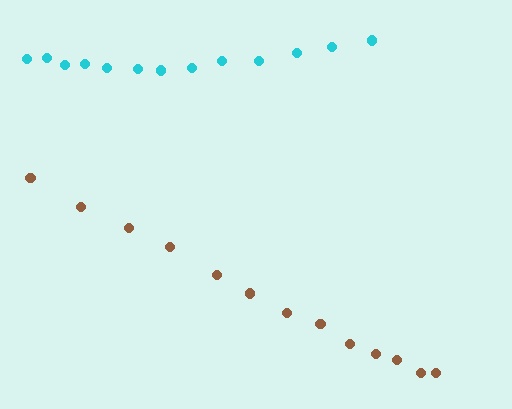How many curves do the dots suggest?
There are 2 distinct paths.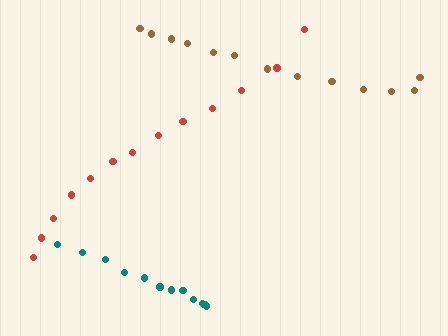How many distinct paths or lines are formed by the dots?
There are 3 distinct paths.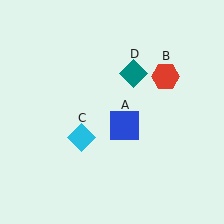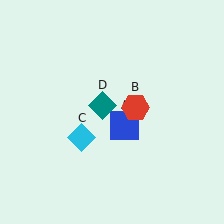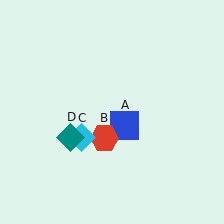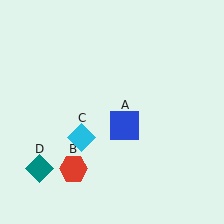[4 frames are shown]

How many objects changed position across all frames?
2 objects changed position: red hexagon (object B), teal diamond (object D).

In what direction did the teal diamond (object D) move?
The teal diamond (object D) moved down and to the left.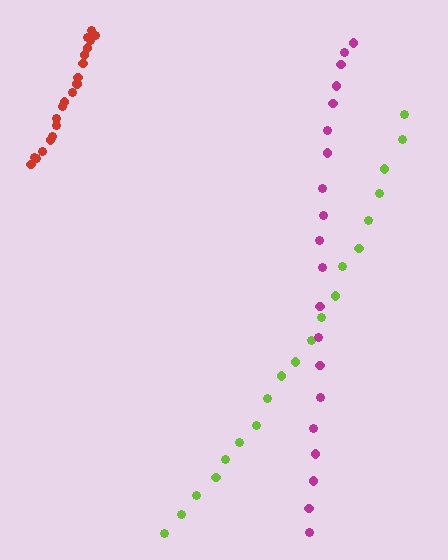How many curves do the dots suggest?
There are 3 distinct paths.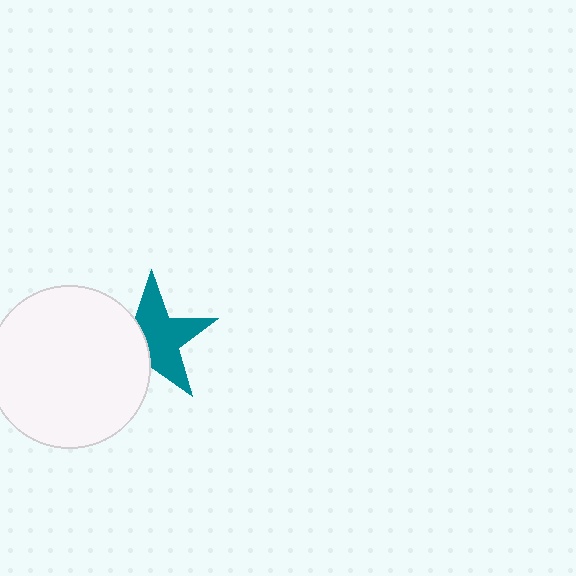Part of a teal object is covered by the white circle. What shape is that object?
It is a star.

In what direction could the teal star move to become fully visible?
The teal star could move right. That would shift it out from behind the white circle entirely.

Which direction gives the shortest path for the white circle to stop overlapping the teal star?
Moving left gives the shortest separation.